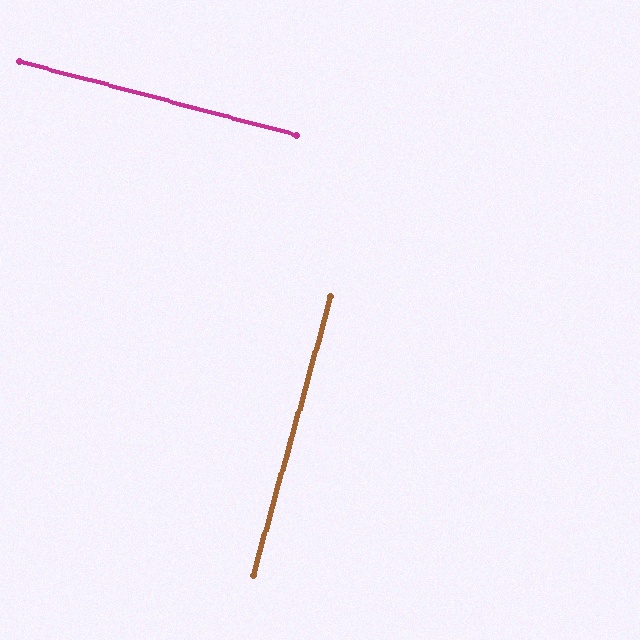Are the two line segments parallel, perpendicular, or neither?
Perpendicular — they meet at approximately 90°.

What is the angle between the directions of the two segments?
Approximately 90 degrees.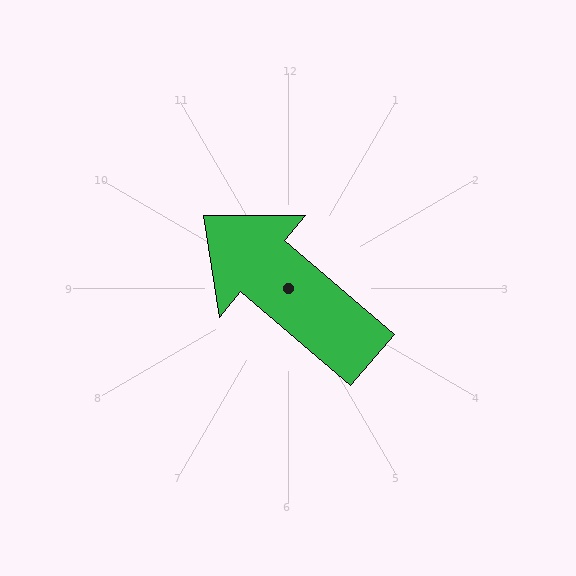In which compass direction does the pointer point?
Northwest.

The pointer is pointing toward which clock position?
Roughly 10 o'clock.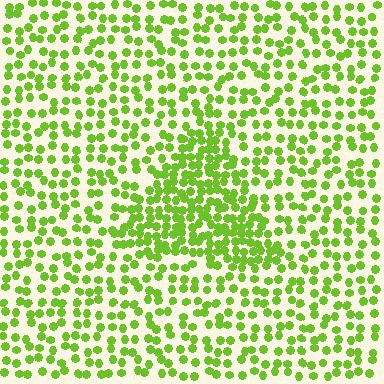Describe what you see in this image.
The image contains small lime elements arranged at two different densities. A triangle-shaped region is visible where the elements are more densely packed than the surrounding area.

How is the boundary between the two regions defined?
The boundary is defined by a change in element density (approximately 1.9x ratio). All elements are the same color, size, and shape.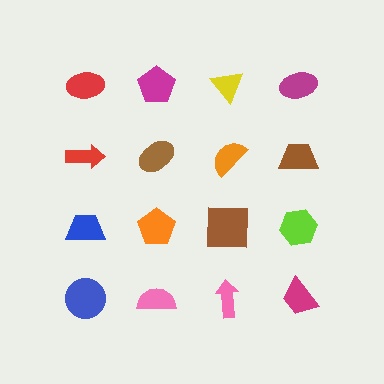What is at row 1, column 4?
A magenta ellipse.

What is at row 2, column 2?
A brown ellipse.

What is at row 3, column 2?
An orange pentagon.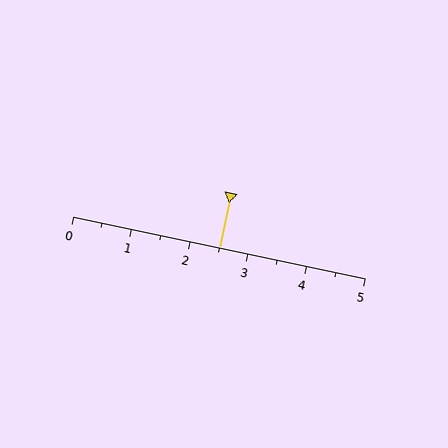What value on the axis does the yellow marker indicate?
The marker indicates approximately 2.5.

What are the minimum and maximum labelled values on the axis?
The axis runs from 0 to 5.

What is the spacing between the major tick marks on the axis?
The major ticks are spaced 1 apart.